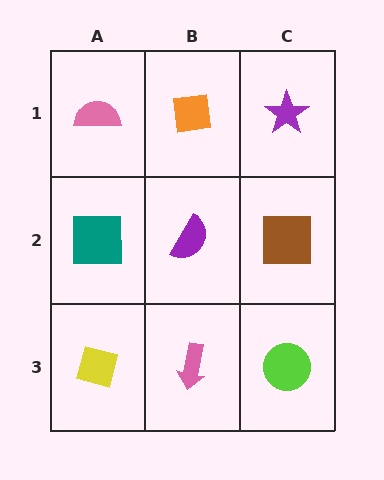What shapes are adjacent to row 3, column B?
A purple semicircle (row 2, column B), a yellow square (row 3, column A), a lime circle (row 3, column C).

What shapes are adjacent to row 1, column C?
A brown square (row 2, column C), an orange square (row 1, column B).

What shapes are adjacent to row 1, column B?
A purple semicircle (row 2, column B), a pink semicircle (row 1, column A), a purple star (row 1, column C).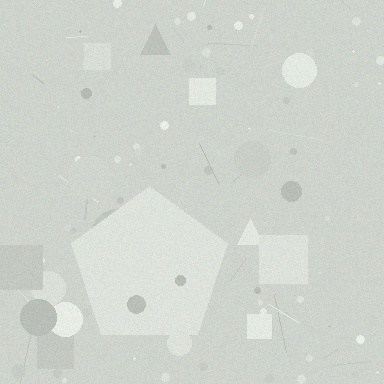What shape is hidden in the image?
A pentagon is hidden in the image.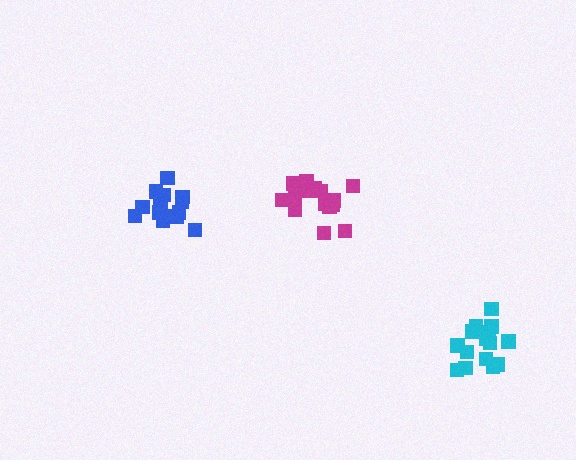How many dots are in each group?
Group 1: 15 dots, Group 2: 17 dots, Group 3: 18 dots (50 total).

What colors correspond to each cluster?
The clusters are colored: blue, magenta, cyan.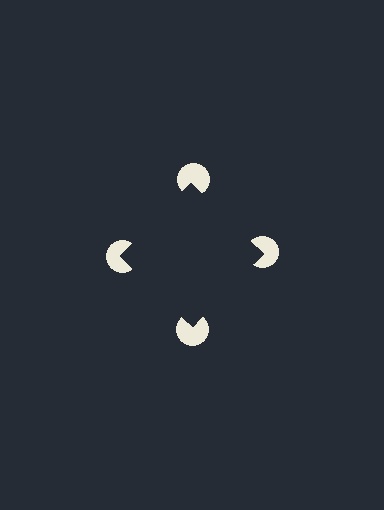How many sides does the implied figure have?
4 sides.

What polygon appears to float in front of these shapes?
An illusory square — its edges are inferred from the aligned wedge cuts in the pac-man discs, not physically drawn.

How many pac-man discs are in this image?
There are 4 — one at each vertex of the illusory square.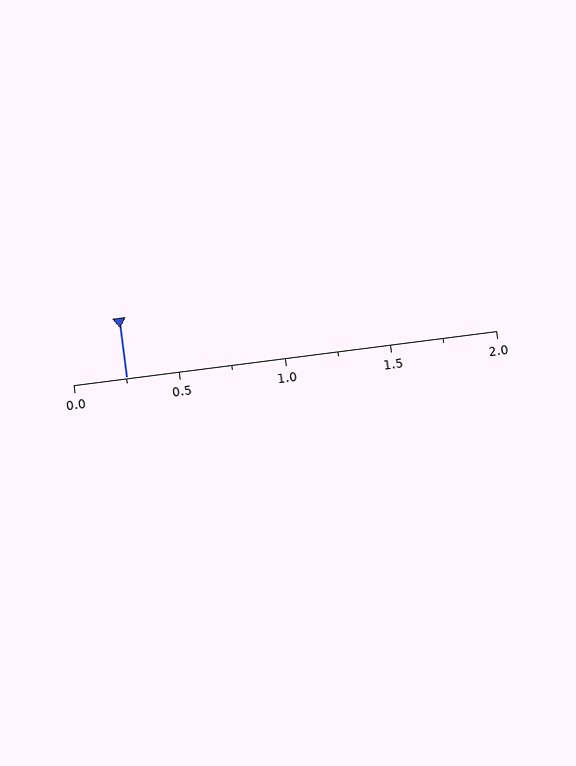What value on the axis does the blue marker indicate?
The marker indicates approximately 0.25.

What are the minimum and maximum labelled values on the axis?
The axis runs from 0.0 to 2.0.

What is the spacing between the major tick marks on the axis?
The major ticks are spaced 0.5 apart.